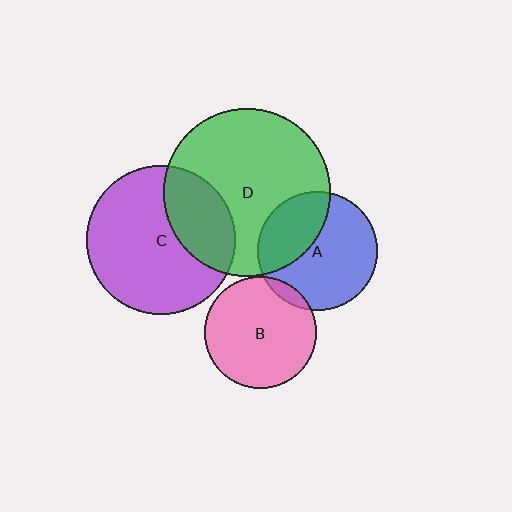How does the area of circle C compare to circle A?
Approximately 1.6 times.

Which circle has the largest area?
Circle D (green).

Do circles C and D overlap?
Yes.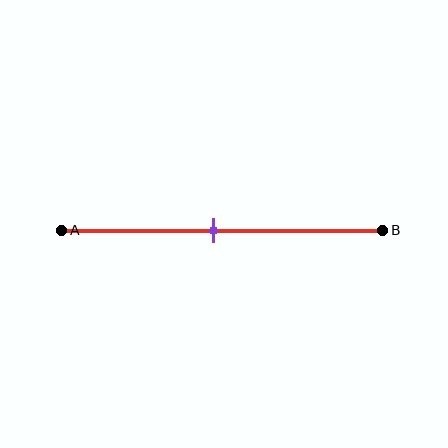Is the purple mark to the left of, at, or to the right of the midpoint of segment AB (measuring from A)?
The purple mark is approximately at the midpoint of segment AB.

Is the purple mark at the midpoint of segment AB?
Yes, the mark is approximately at the midpoint.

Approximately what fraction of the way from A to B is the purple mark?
The purple mark is approximately 45% of the way from A to B.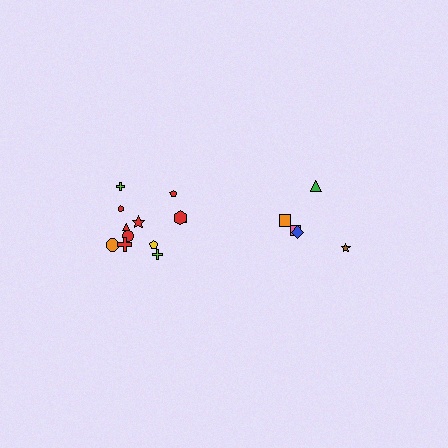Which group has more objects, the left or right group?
The left group.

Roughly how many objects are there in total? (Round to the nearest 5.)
Roughly 15 objects in total.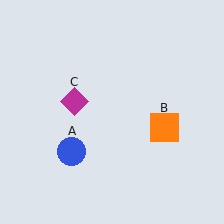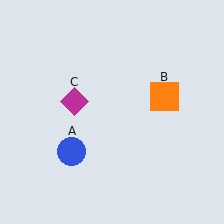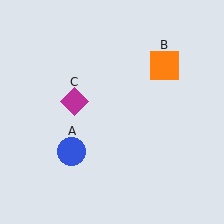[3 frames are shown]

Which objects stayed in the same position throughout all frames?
Blue circle (object A) and magenta diamond (object C) remained stationary.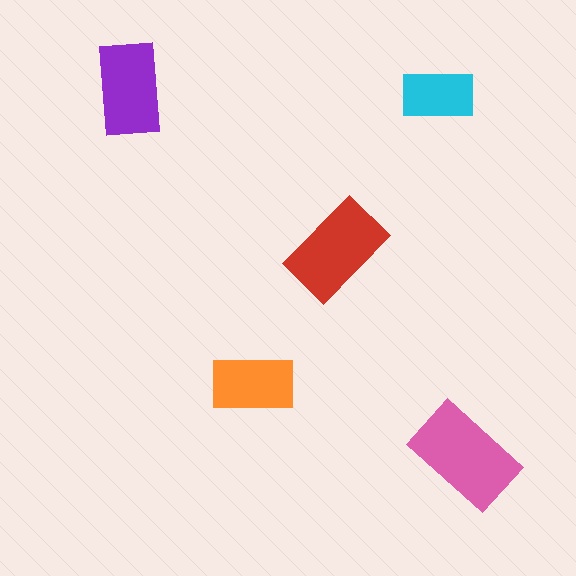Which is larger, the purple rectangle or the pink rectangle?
The pink one.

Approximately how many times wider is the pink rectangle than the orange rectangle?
About 1.5 times wider.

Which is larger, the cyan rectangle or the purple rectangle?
The purple one.